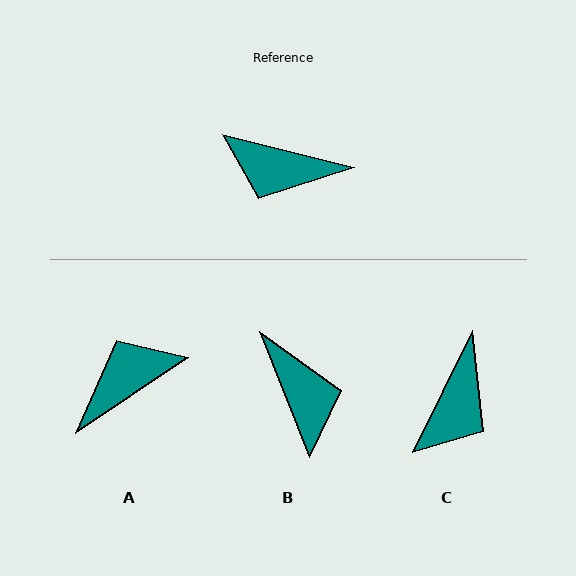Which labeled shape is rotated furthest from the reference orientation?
A, about 132 degrees away.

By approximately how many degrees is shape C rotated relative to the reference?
Approximately 78 degrees counter-clockwise.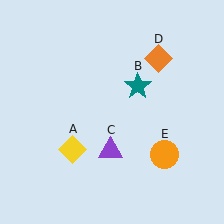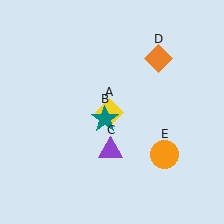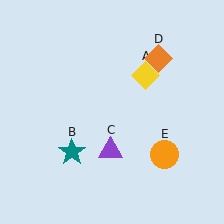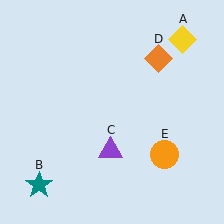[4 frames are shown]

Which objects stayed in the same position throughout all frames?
Purple triangle (object C) and orange diamond (object D) and orange circle (object E) remained stationary.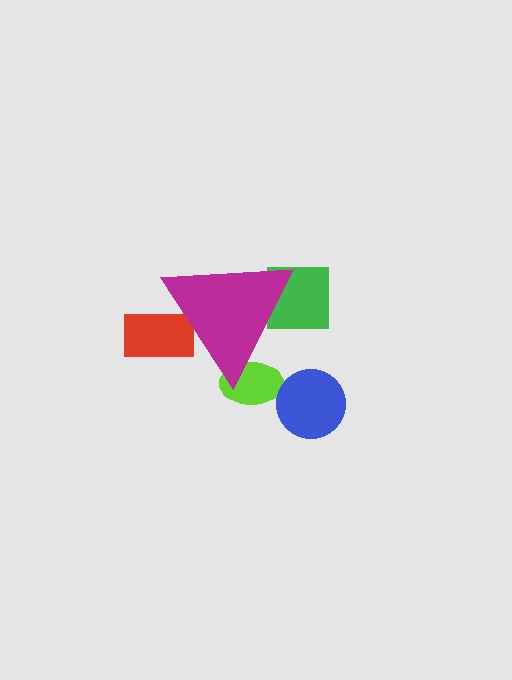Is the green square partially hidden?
Yes, the green square is partially hidden behind the magenta triangle.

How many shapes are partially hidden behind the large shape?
3 shapes are partially hidden.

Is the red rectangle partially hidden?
Yes, the red rectangle is partially hidden behind the magenta triangle.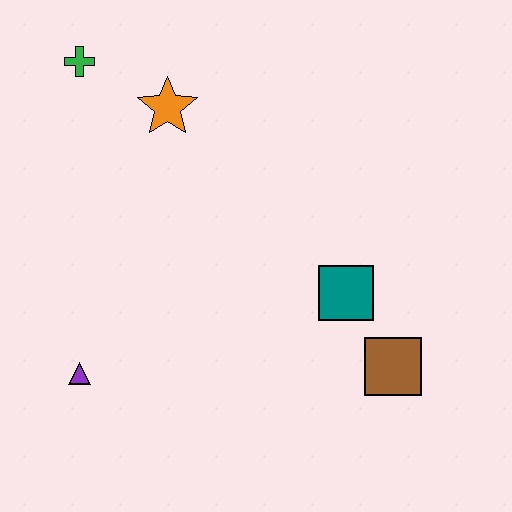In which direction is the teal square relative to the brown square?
The teal square is above the brown square.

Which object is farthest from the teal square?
The green cross is farthest from the teal square.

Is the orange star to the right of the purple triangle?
Yes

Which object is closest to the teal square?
The brown square is closest to the teal square.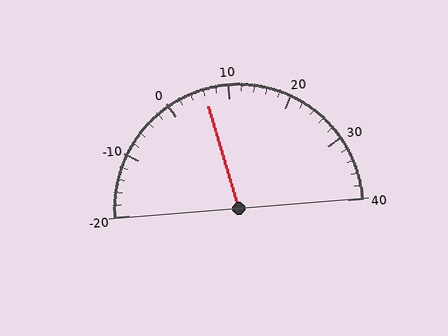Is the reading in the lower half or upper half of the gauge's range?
The reading is in the lower half of the range (-20 to 40).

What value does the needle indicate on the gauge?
The needle indicates approximately 6.